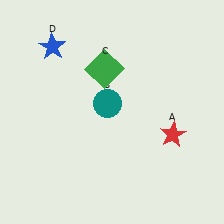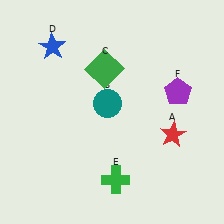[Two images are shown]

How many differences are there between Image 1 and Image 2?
There are 2 differences between the two images.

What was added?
A green cross (E), a purple pentagon (F) were added in Image 2.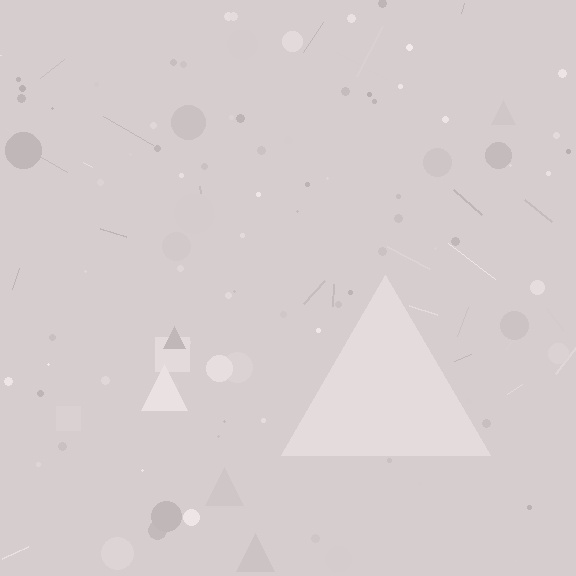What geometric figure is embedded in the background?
A triangle is embedded in the background.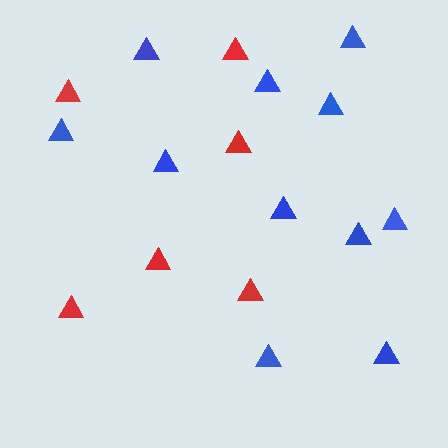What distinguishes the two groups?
There are 2 groups: one group of blue triangles (11) and one group of red triangles (6).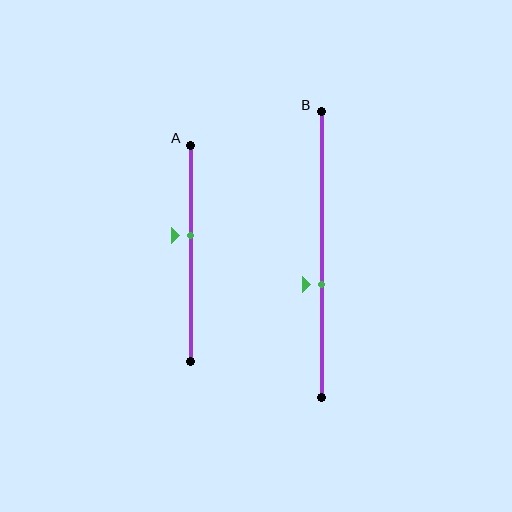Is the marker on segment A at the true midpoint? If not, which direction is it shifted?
No, the marker on segment A is shifted upward by about 8% of the segment length.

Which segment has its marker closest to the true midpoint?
Segment A has its marker closest to the true midpoint.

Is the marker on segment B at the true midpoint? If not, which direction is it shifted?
No, the marker on segment B is shifted downward by about 10% of the segment length.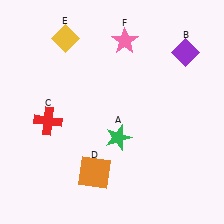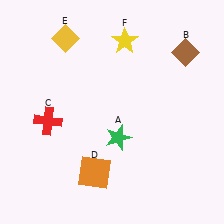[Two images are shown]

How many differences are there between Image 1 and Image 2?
There are 2 differences between the two images.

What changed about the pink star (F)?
In Image 1, F is pink. In Image 2, it changed to yellow.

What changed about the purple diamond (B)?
In Image 1, B is purple. In Image 2, it changed to brown.